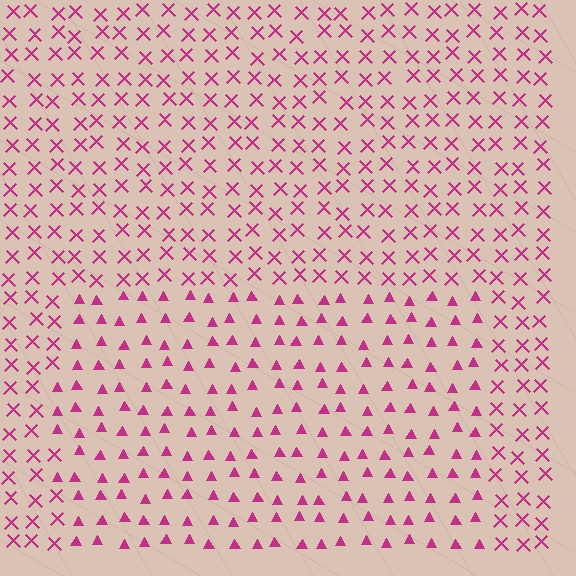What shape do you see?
I see a rectangle.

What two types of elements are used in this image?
The image uses triangles inside the rectangle region and X marks outside it.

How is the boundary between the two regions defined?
The boundary is defined by a change in element shape: triangles inside vs. X marks outside. All elements share the same color and spacing.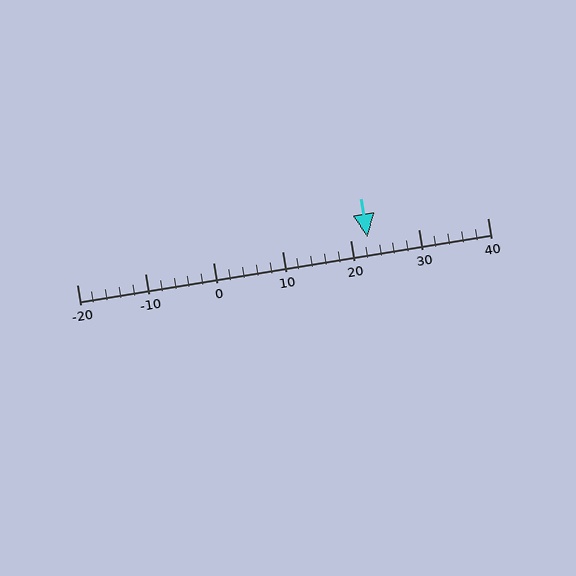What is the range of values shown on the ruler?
The ruler shows values from -20 to 40.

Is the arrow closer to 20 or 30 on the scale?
The arrow is closer to 20.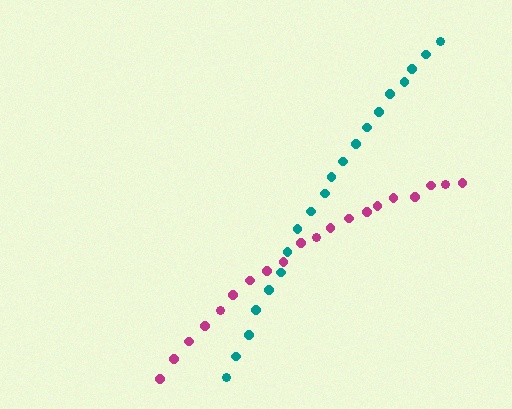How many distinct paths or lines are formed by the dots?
There are 2 distinct paths.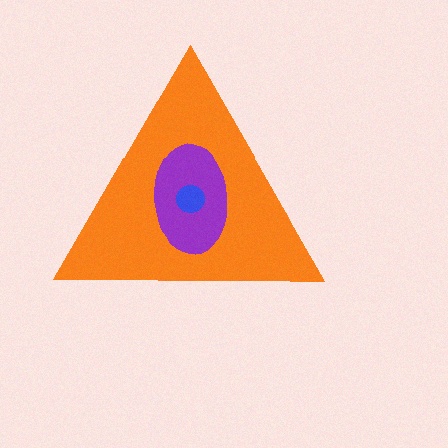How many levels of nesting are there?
3.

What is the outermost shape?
The orange triangle.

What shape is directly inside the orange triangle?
The purple ellipse.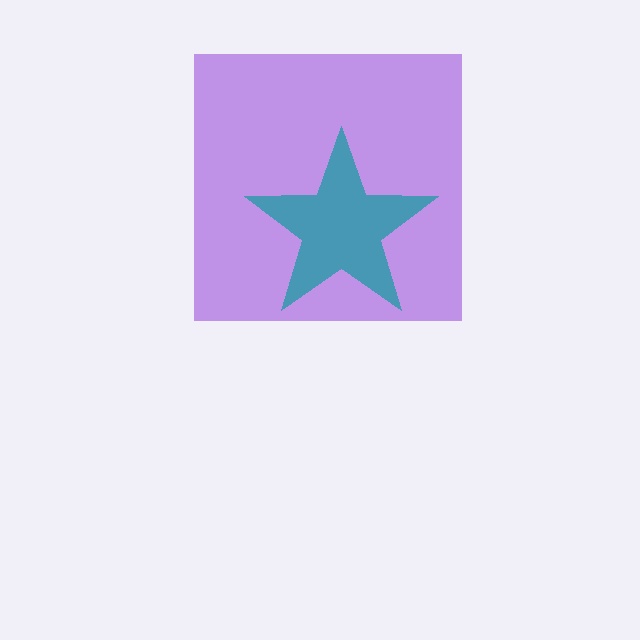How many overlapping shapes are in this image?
There are 2 overlapping shapes in the image.